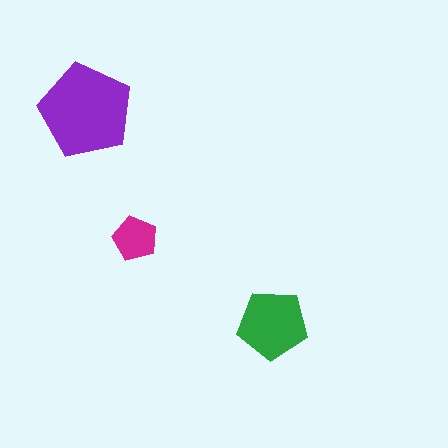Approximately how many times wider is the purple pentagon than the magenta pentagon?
About 2 times wider.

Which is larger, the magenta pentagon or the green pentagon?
The green one.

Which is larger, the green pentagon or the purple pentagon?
The purple one.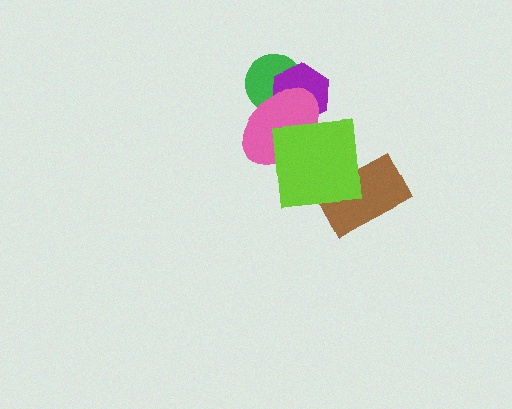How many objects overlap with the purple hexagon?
2 objects overlap with the purple hexagon.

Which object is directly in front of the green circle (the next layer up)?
The purple hexagon is directly in front of the green circle.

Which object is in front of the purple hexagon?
The pink ellipse is in front of the purple hexagon.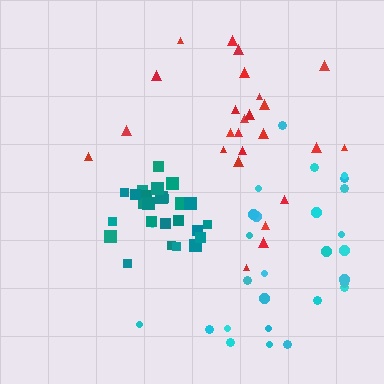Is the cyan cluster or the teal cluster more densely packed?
Teal.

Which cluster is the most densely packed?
Teal.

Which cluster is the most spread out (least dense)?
Cyan.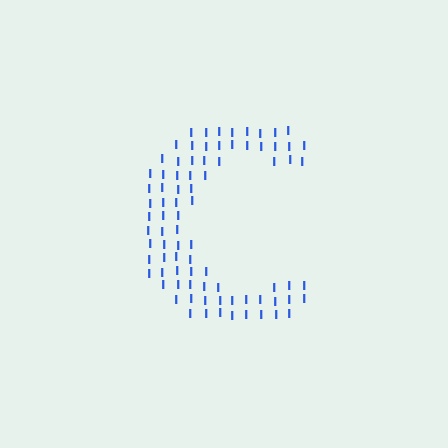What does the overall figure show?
The overall figure shows the letter C.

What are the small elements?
The small elements are letter I's.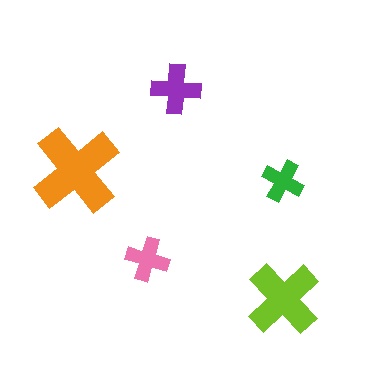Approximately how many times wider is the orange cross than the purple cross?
About 2 times wider.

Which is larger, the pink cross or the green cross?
The pink one.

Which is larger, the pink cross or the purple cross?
The purple one.